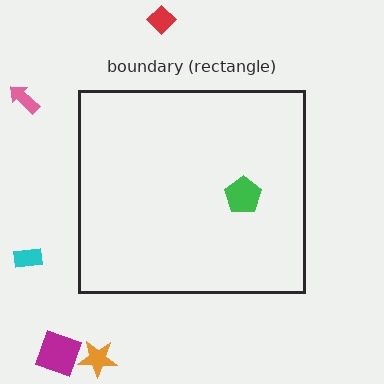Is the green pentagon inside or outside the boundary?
Inside.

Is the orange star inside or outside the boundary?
Outside.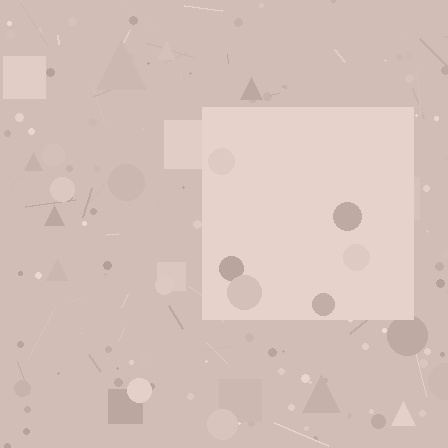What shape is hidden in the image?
A square is hidden in the image.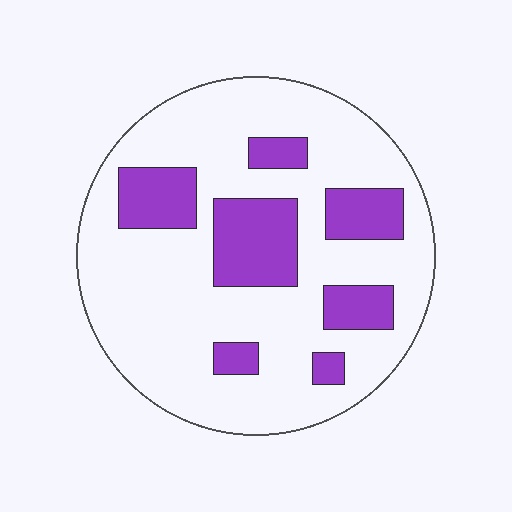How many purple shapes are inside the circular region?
7.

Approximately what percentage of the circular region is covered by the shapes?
Approximately 25%.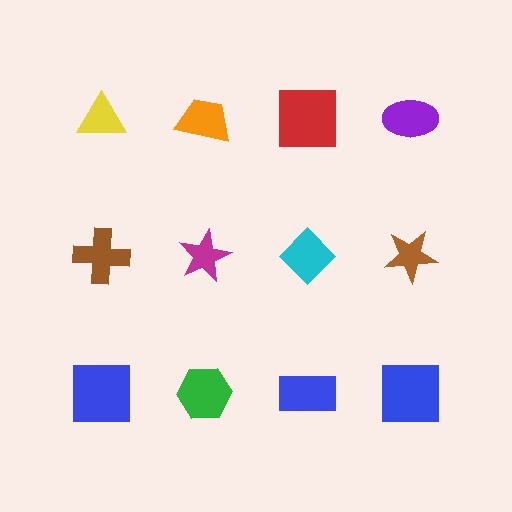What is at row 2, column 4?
A brown star.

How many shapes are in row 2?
4 shapes.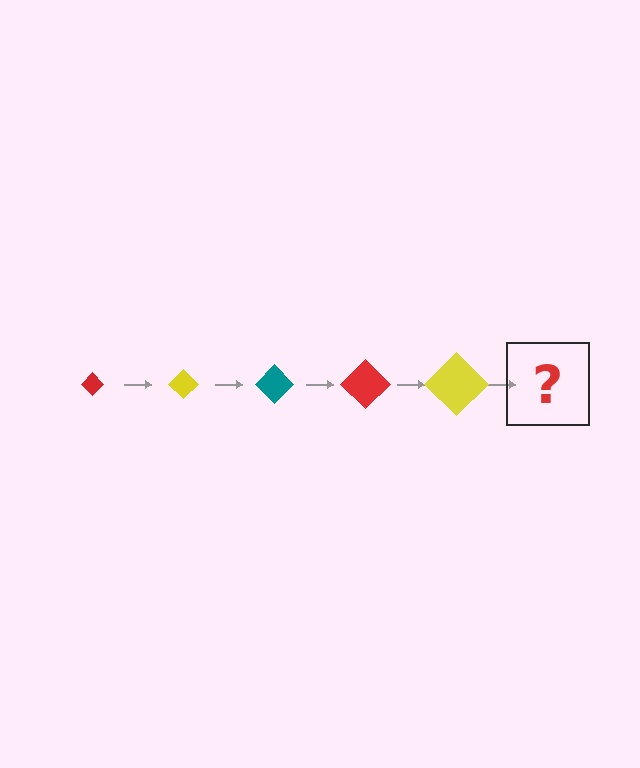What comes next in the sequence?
The next element should be a teal diamond, larger than the previous one.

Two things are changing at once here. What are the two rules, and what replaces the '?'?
The two rules are that the diamond grows larger each step and the color cycles through red, yellow, and teal. The '?' should be a teal diamond, larger than the previous one.